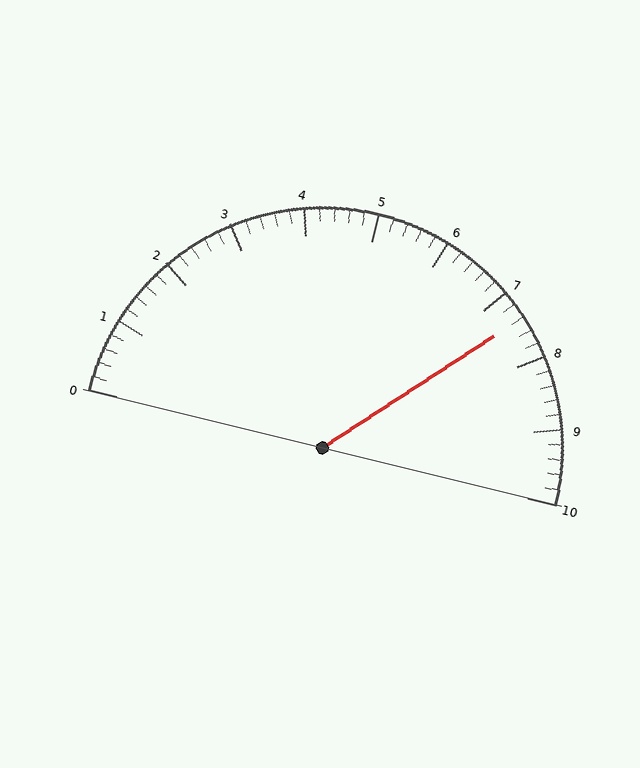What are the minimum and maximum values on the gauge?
The gauge ranges from 0 to 10.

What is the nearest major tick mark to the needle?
The nearest major tick mark is 7.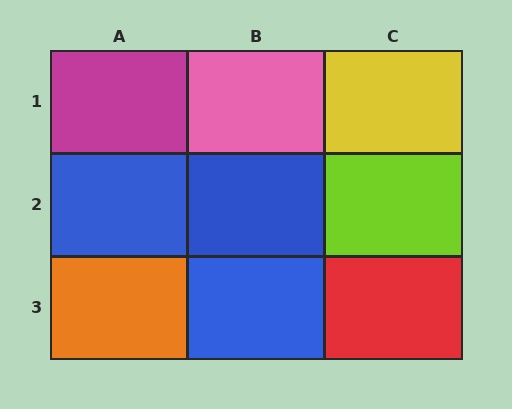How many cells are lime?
1 cell is lime.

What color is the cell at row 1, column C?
Yellow.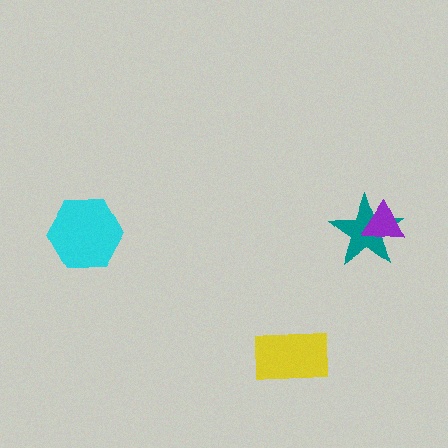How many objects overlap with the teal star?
1 object overlaps with the teal star.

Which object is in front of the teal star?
The purple triangle is in front of the teal star.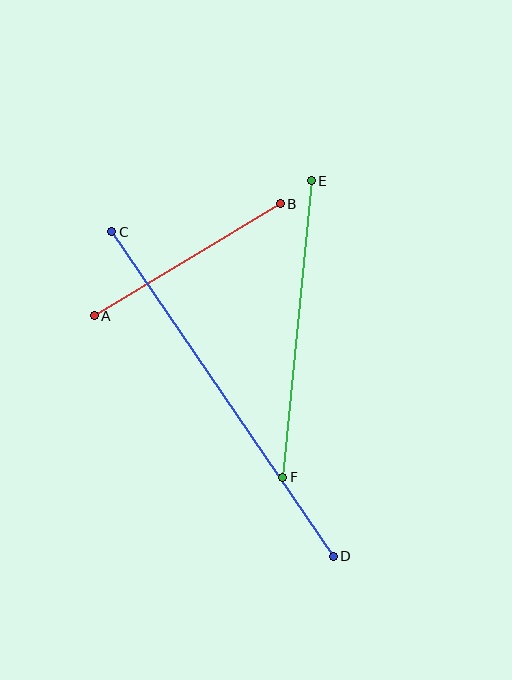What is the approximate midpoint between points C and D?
The midpoint is at approximately (222, 394) pixels.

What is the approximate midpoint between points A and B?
The midpoint is at approximately (187, 260) pixels.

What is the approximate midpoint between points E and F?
The midpoint is at approximately (297, 329) pixels.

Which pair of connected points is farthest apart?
Points C and D are farthest apart.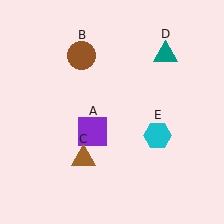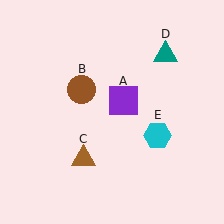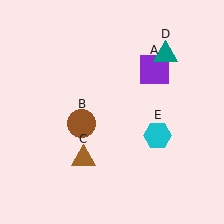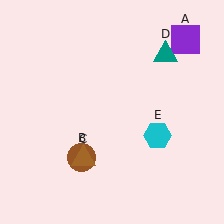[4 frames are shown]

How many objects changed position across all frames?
2 objects changed position: purple square (object A), brown circle (object B).